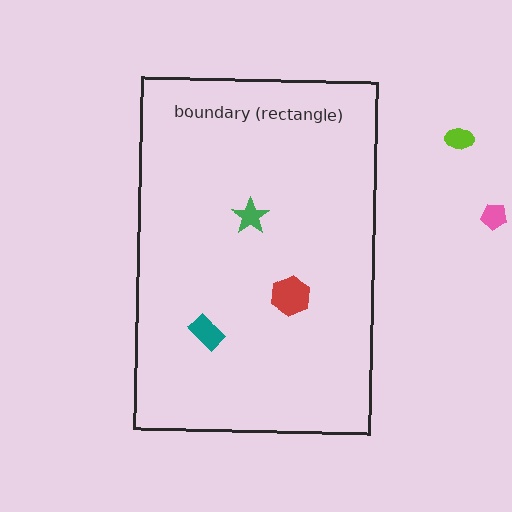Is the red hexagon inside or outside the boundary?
Inside.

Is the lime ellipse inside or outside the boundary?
Outside.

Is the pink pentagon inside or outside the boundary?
Outside.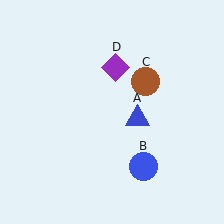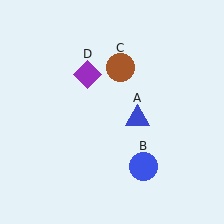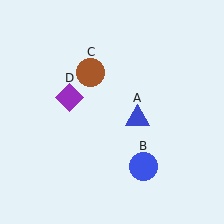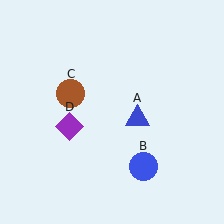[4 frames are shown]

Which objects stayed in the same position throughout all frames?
Blue triangle (object A) and blue circle (object B) remained stationary.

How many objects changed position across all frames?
2 objects changed position: brown circle (object C), purple diamond (object D).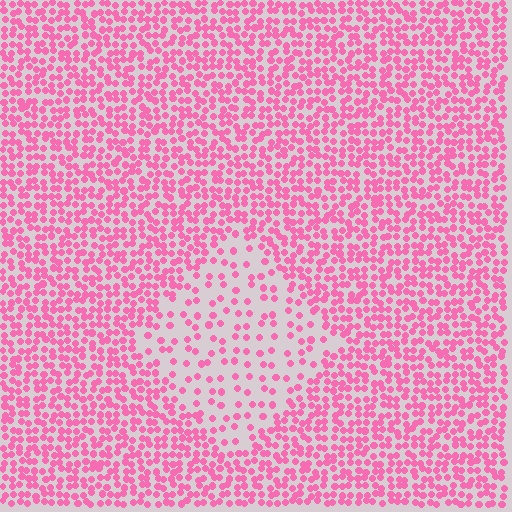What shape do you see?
I see a diamond.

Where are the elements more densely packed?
The elements are more densely packed outside the diamond boundary.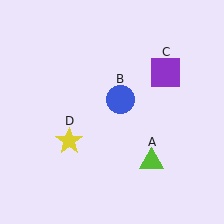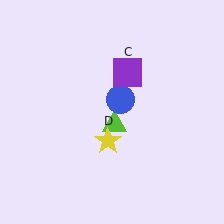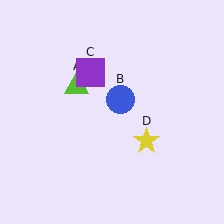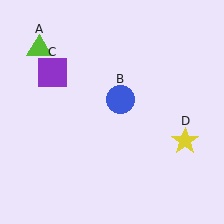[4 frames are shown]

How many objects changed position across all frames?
3 objects changed position: lime triangle (object A), purple square (object C), yellow star (object D).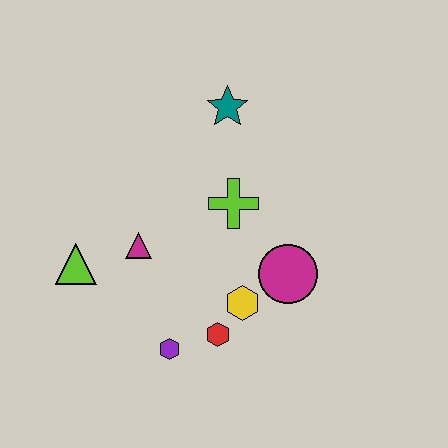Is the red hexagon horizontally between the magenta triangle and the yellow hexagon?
Yes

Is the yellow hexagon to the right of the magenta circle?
No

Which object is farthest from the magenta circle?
The lime triangle is farthest from the magenta circle.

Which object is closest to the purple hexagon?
The red hexagon is closest to the purple hexagon.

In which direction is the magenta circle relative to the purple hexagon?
The magenta circle is to the right of the purple hexagon.